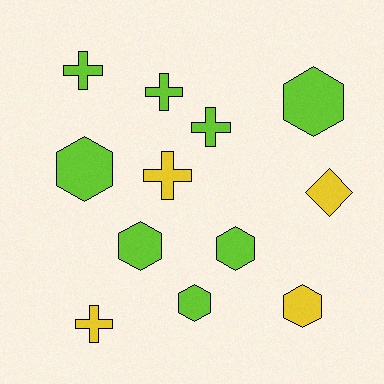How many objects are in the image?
There are 12 objects.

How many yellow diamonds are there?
There is 1 yellow diamond.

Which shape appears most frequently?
Hexagon, with 6 objects.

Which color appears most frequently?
Lime, with 8 objects.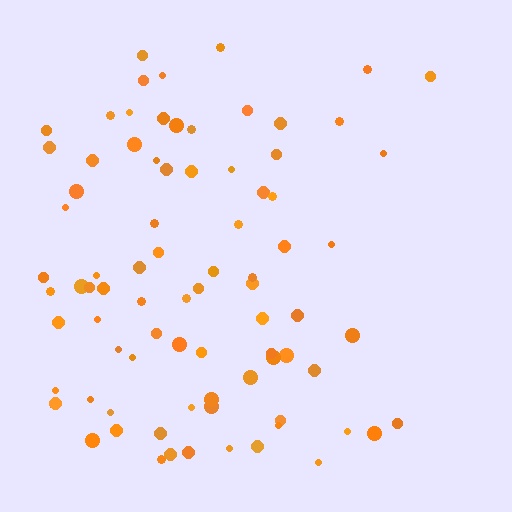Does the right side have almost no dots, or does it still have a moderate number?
Still a moderate number, just noticeably fewer than the left.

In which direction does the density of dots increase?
From right to left, with the left side densest.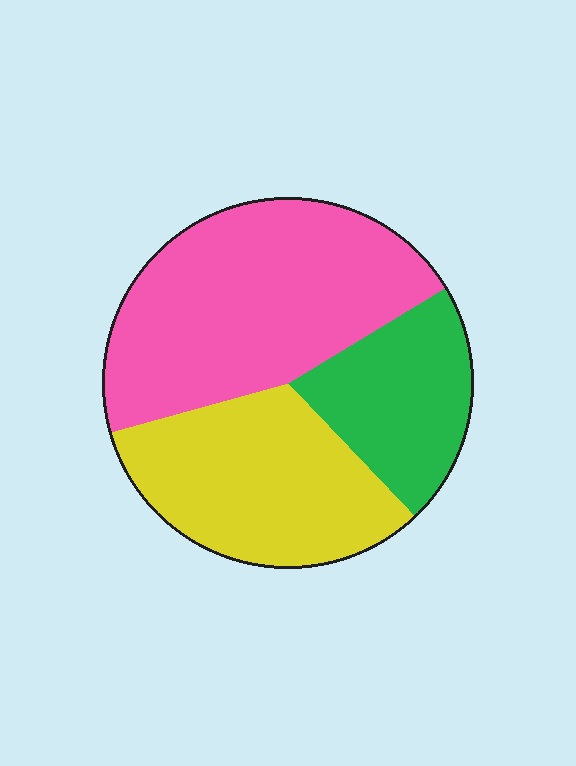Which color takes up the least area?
Green, at roughly 20%.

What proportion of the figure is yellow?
Yellow covers about 35% of the figure.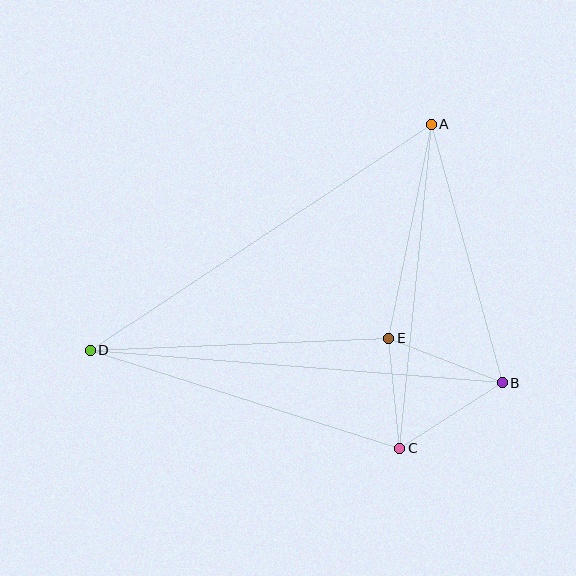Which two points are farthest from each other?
Points B and D are farthest from each other.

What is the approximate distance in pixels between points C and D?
The distance between C and D is approximately 324 pixels.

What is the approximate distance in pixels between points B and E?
The distance between B and E is approximately 122 pixels.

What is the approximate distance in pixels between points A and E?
The distance between A and E is approximately 218 pixels.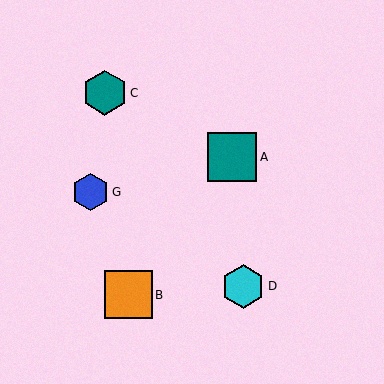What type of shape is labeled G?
Shape G is a blue hexagon.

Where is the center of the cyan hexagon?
The center of the cyan hexagon is at (243, 287).